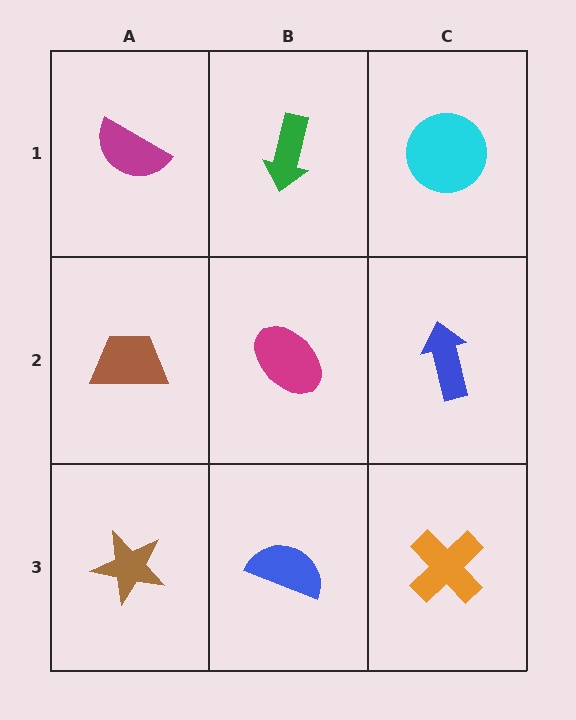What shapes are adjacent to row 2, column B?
A green arrow (row 1, column B), a blue semicircle (row 3, column B), a brown trapezoid (row 2, column A), a blue arrow (row 2, column C).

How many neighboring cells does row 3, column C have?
2.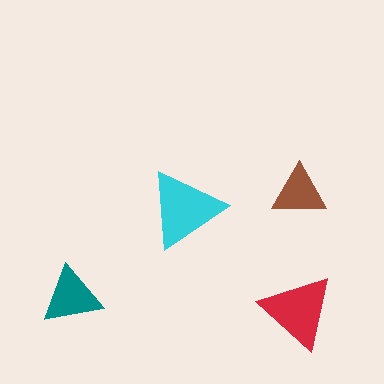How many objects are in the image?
There are 4 objects in the image.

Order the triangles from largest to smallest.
the cyan one, the red one, the teal one, the brown one.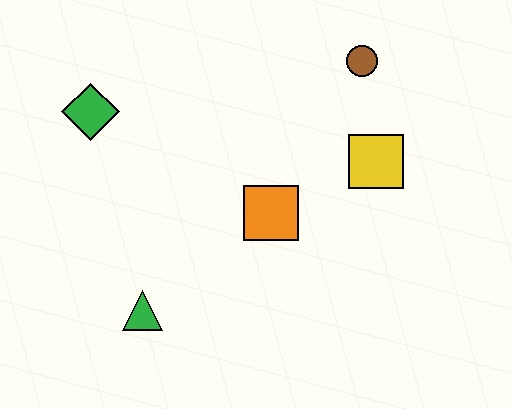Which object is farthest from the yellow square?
The green diamond is farthest from the yellow square.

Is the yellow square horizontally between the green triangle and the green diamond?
No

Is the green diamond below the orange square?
No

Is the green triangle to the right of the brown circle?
No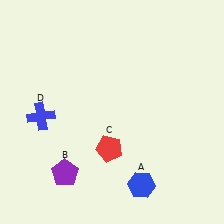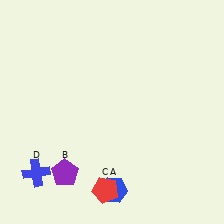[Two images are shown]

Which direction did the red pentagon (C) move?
The red pentagon (C) moved down.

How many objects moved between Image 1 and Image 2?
3 objects moved between the two images.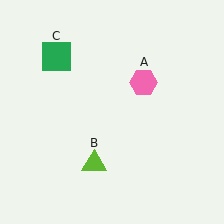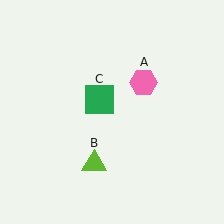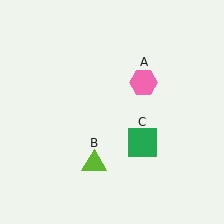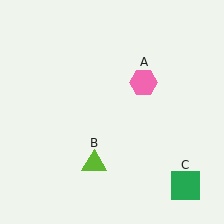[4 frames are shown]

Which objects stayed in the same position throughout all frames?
Pink hexagon (object A) and lime triangle (object B) remained stationary.